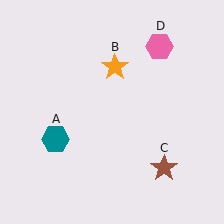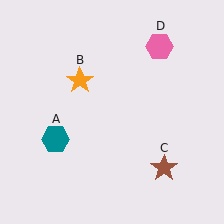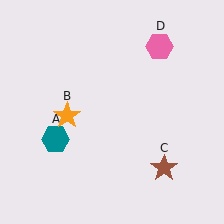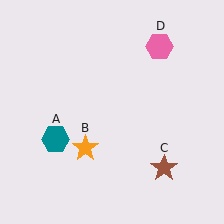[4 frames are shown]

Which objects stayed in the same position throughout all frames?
Teal hexagon (object A) and brown star (object C) and pink hexagon (object D) remained stationary.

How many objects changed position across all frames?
1 object changed position: orange star (object B).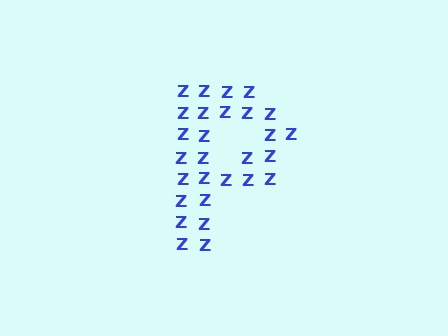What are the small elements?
The small elements are letter Z's.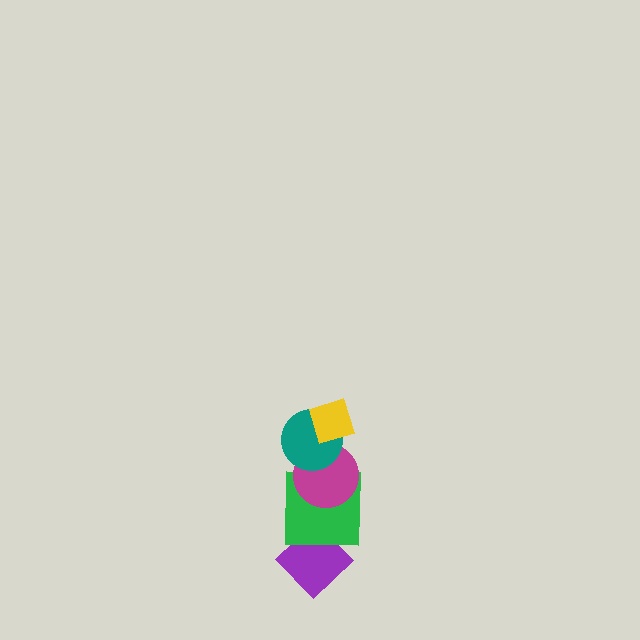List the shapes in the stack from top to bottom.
From top to bottom: the yellow diamond, the teal circle, the magenta circle, the green square, the purple diamond.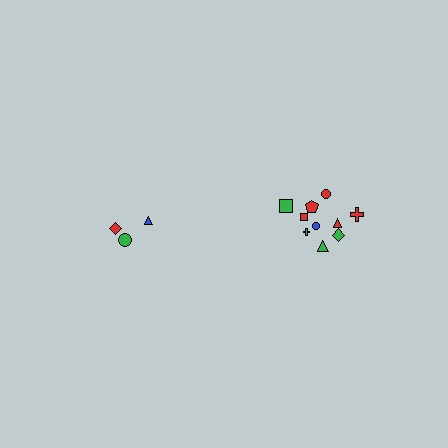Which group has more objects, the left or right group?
The right group.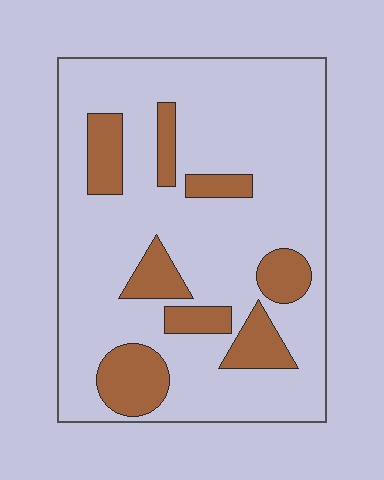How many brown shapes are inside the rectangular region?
8.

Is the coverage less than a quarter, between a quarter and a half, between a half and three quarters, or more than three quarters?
Less than a quarter.